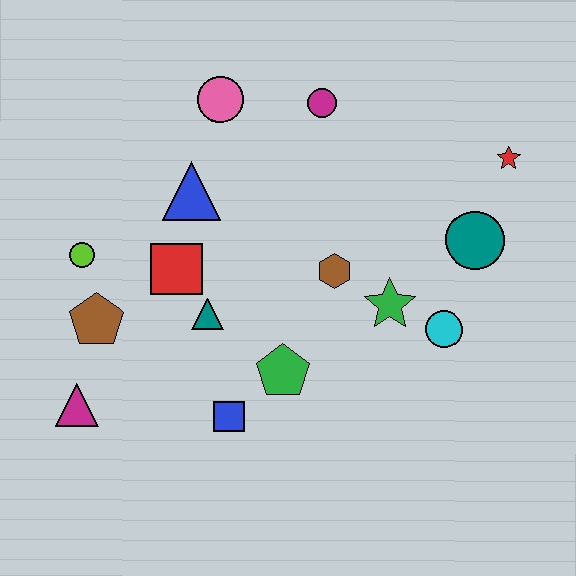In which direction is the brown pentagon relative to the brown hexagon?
The brown pentagon is to the left of the brown hexagon.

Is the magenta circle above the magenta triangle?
Yes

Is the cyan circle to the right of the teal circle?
No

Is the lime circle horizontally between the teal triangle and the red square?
No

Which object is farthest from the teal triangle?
The red star is farthest from the teal triangle.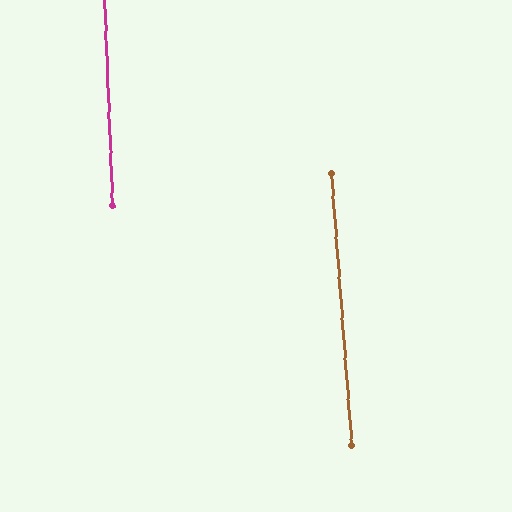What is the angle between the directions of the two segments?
Approximately 2 degrees.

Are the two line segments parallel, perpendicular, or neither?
Parallel — their directions differ by only 2.0°.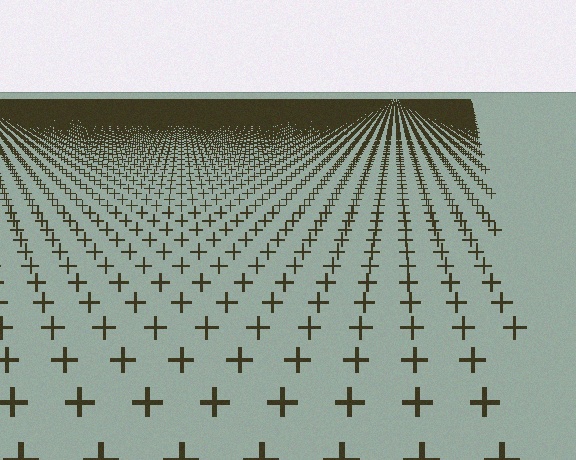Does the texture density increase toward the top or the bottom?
Density increases toward the top.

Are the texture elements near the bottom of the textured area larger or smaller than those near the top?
Larger. Near the bottom, elements are closer to the viewer and appear at a bigger on-screen size.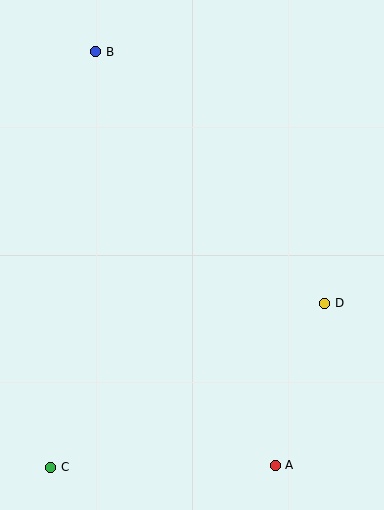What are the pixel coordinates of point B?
Point B is at (96, 52).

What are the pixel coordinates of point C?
Point C is at (51, 467).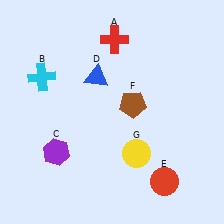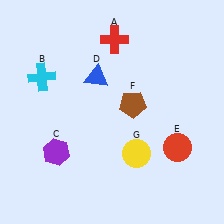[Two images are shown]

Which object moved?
The red circle (E) moved up.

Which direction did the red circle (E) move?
The red circle (E) moved up.